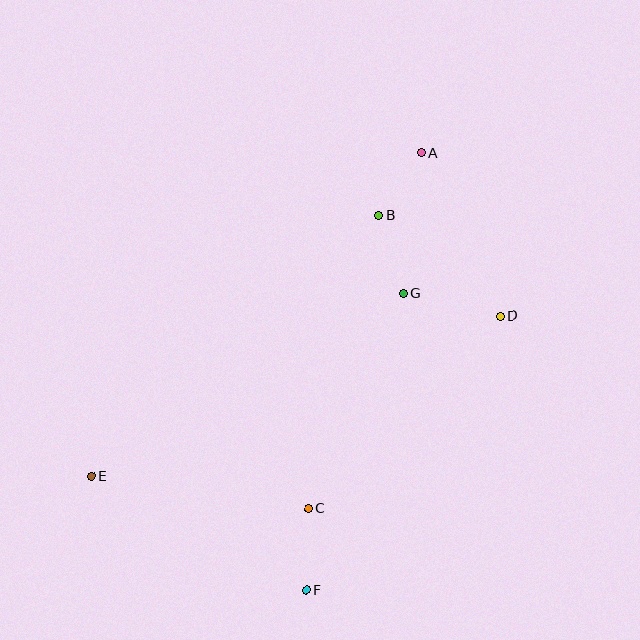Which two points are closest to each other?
Points A and B are closest to each other.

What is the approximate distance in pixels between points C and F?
The distance between C and F is approximately 82 pixels.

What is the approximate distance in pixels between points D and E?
The distance between D and E is approximately 439 pixels.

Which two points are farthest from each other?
Points A and E are farthest from each other.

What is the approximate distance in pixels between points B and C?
The distance between B and C is approximately 301 pixels.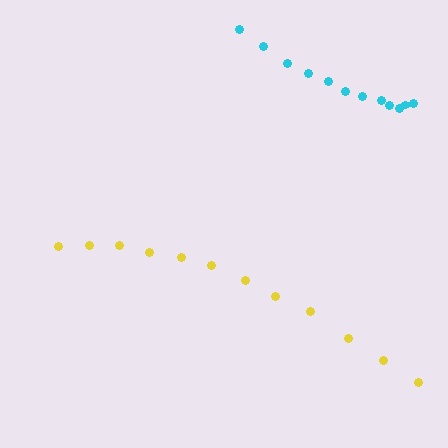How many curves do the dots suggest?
There are 2 distinct paths.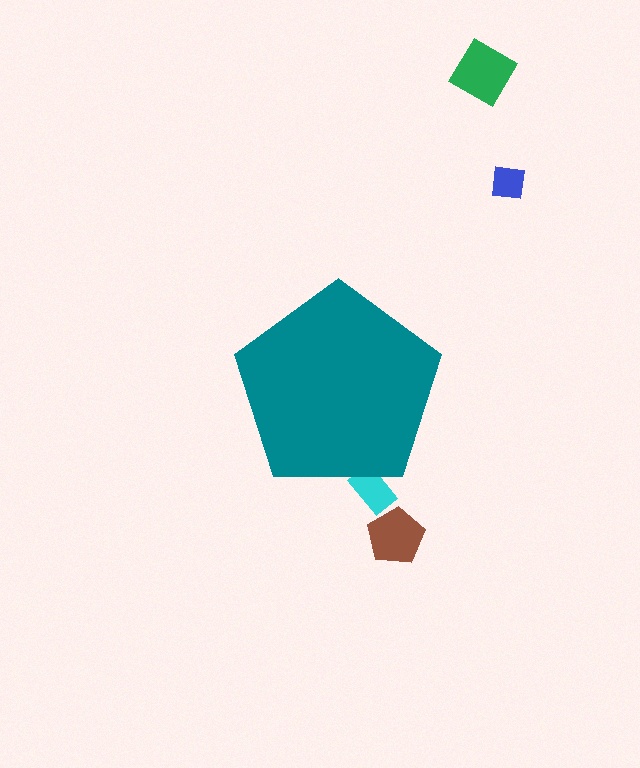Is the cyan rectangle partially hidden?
Yes, the cyan rectangle is partially hidden behind the teal pentagon.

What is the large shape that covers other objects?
A teal pentagon.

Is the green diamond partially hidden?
No, the green diamond is fully visible.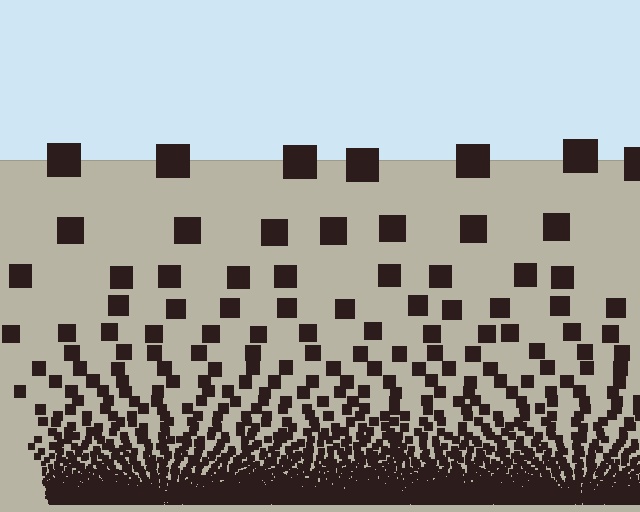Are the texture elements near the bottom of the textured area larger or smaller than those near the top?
Smaller. The gradient is inverted — elements near the bottom are smaller and denser.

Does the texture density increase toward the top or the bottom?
Density increases toward the bottom.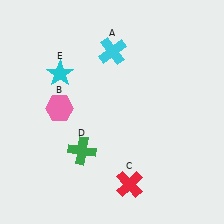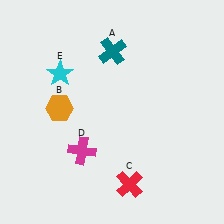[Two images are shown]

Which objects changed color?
A changed from cyan to teal. B changed from pink to orange. D changed from green to magenta.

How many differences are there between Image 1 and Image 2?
There are 3 differences between the two images.